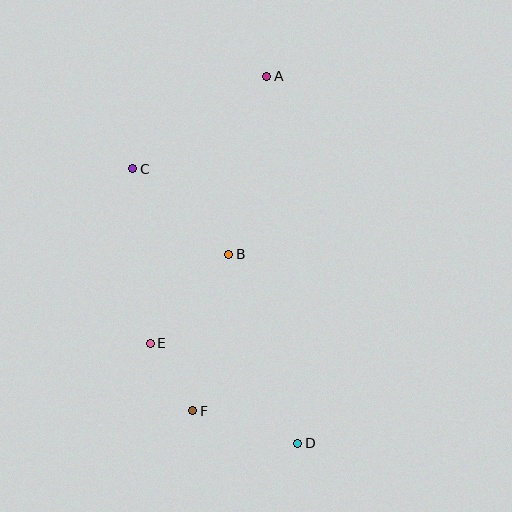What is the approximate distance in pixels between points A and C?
The distance between A and C is approximately 163 pixels.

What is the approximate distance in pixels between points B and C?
The distance between B and C is approximately 128 pixels.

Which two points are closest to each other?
Points E and F are closest to each other.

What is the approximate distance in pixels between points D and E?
The distance between D and E is approximately 178 pixels.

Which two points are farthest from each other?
Points A and D are farthest from each other.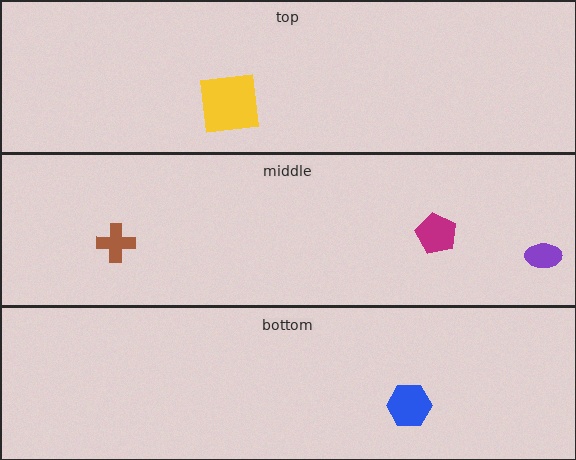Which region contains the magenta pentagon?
The middle region.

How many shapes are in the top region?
1.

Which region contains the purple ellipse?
The middle region.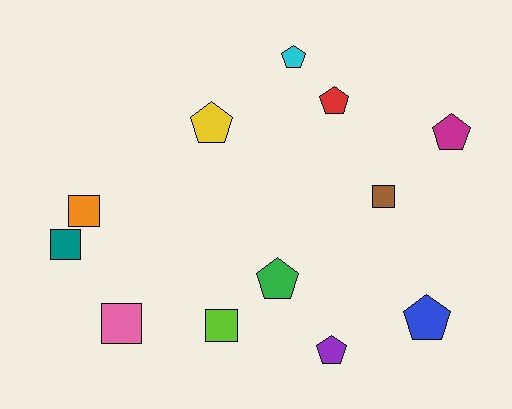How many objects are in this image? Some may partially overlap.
There are 12 objects.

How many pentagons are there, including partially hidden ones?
There are 7 pentagons.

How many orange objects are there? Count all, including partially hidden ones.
There is 1 orange object.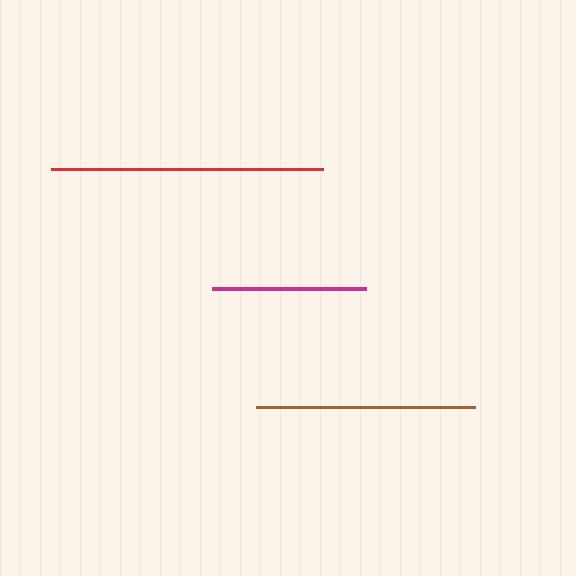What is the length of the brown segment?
The brown segment is approximately 219 pixels long.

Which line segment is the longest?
The red line is the longest at approximately 273 pixels.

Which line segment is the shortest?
The magenta line is the shortest at approximately 154 pixels.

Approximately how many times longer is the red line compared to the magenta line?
The red line is approximately 1.8 times the length of the magenta line.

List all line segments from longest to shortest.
From longest to shortest: red, brown, magenta.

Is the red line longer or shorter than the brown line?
The red line is longer than the brown line.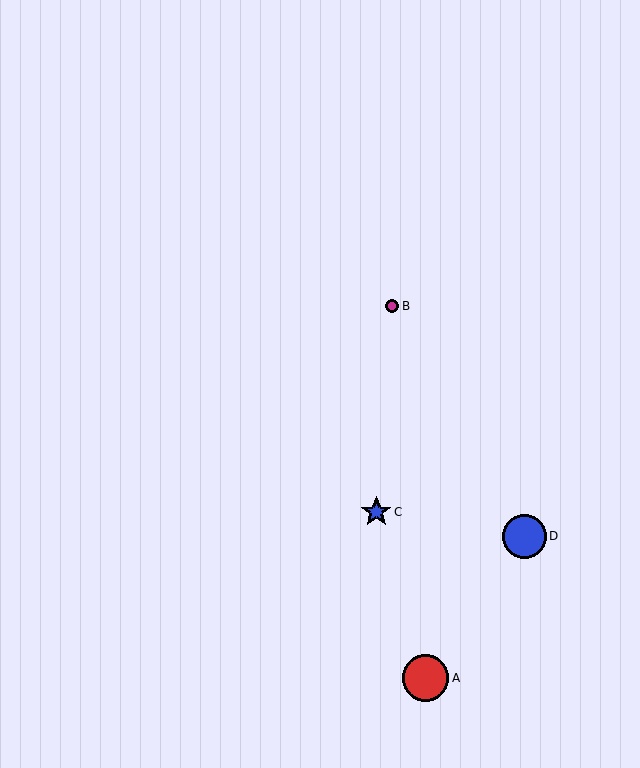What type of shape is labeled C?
Shape C is a blue star.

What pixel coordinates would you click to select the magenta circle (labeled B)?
Click at (392, 306) to select the magenta circle B.